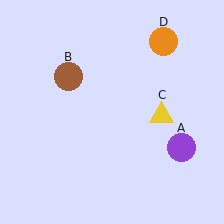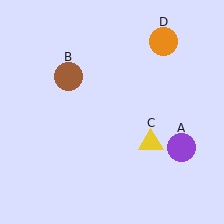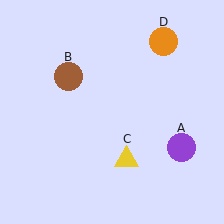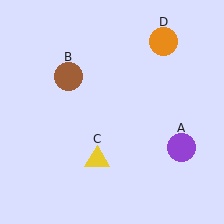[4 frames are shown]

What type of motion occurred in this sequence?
The yellow triangle (object C) rotated clockwise around the center of the scene.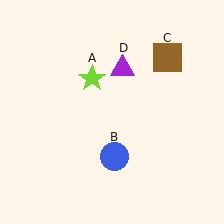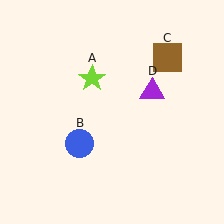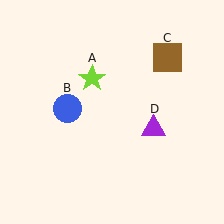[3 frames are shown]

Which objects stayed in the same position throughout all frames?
Lime star (object A) and brown square (object C) remained stationary.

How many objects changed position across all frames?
2 objects changed position: blue circle (object B), purple triangle (object D).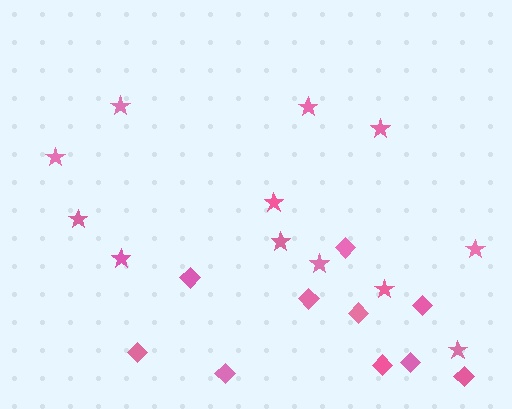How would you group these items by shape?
There are 2 groups: one group of stars (12) and one group of diamonds (10).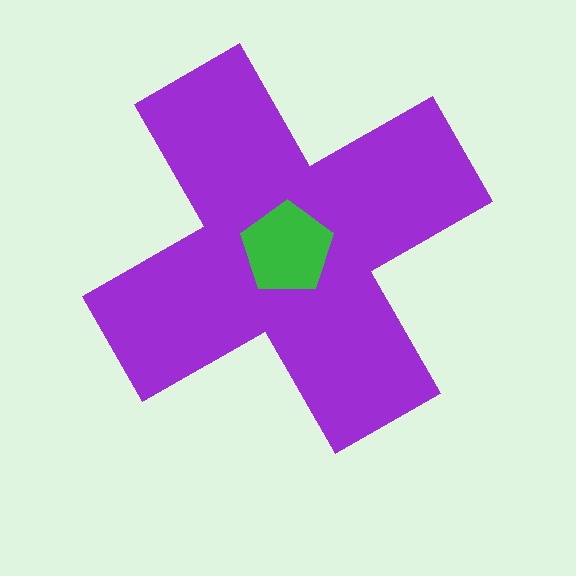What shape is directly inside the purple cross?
The green pentagon.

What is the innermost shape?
The green pentagon.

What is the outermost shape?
The purple cross.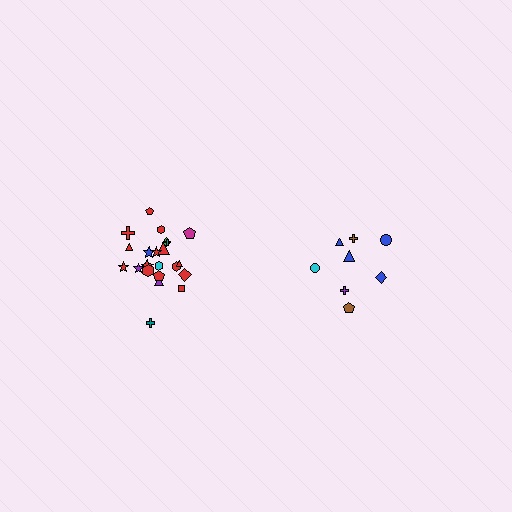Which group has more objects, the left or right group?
The left group.